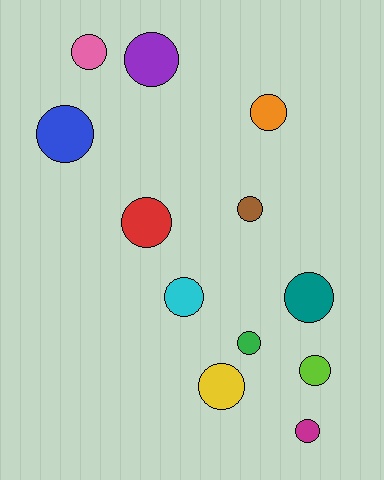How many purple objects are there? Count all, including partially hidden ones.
There is 1 purple object.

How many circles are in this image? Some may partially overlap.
There are 12 circles.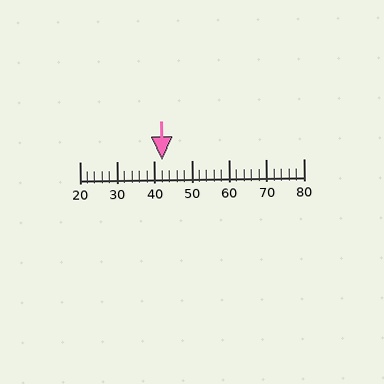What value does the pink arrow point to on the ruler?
The pink arrow points to approximately 42.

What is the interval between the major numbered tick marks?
The major tick marks are spaced 10 units apart.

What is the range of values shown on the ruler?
The ruler shows values from 20 to 80.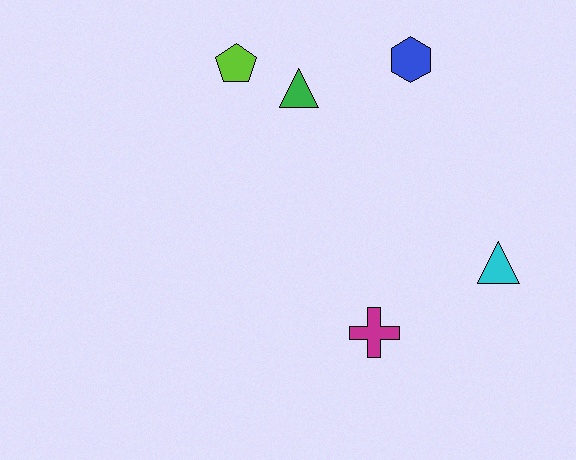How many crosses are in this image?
There is 1 cross.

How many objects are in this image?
There are 5 objects.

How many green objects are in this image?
There is 1 green object.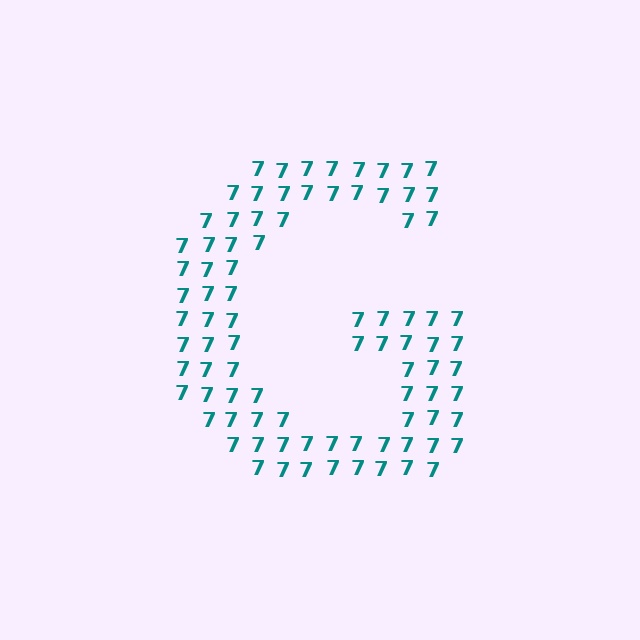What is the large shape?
The large shape is the letter G.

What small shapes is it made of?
It is made of small digit 7's.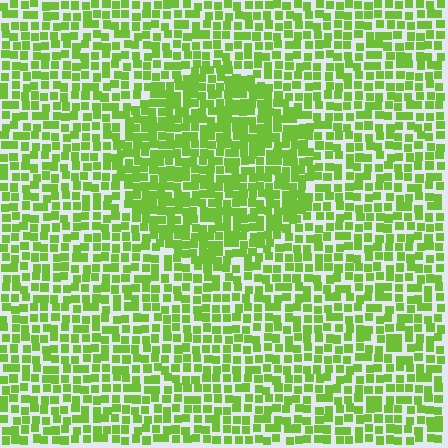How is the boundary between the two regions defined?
The boundary is defined by a change in element density (approximately 1.5x ratio). All elements are the same color, size, and shape.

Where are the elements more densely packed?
The elements are more densely packed inside the circle boundary.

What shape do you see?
I see a circle.